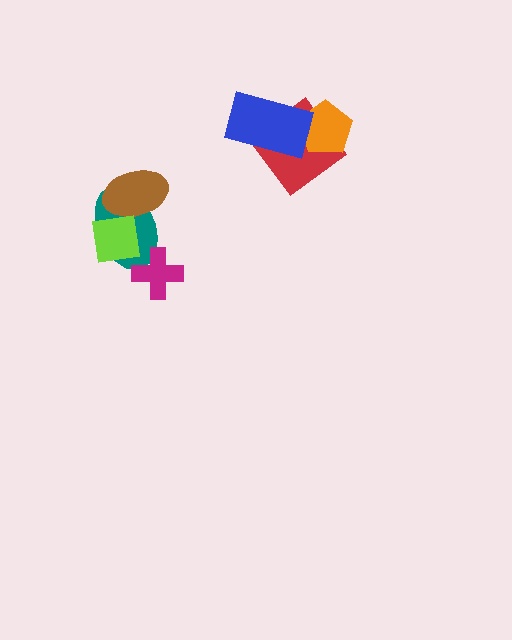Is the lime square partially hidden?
No, no other shape covers it.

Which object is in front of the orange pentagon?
The blue rectangle is in front of the orange pentagon.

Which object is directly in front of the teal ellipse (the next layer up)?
The brown ellipse is directly in front of the teal ellipse.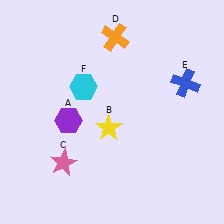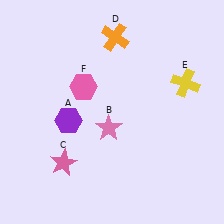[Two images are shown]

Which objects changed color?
B changed from yellow to pink. E changed from blue to yellow. F changed from cyan to pink.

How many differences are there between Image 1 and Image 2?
There are 3 differences between the two images.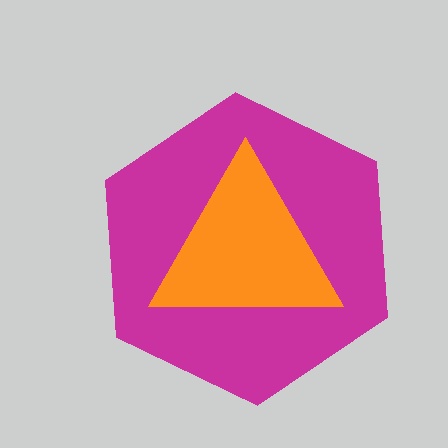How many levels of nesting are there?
2.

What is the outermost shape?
The magenta hexagon.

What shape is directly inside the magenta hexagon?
The orange triangle.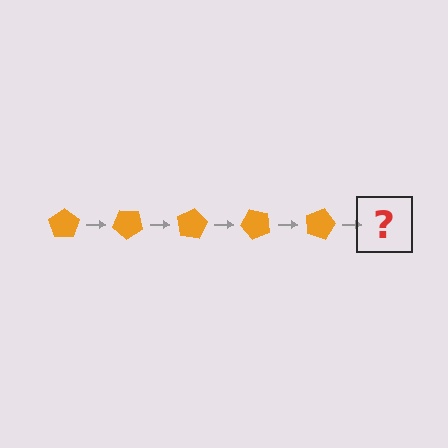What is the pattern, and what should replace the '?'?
The pattern is that the pentagon rotates 40 degrees each step. The '?' should be an orange pentagon rotated 200 degrees.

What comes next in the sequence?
The next element should be an orange pentagon rotated 200 degrees.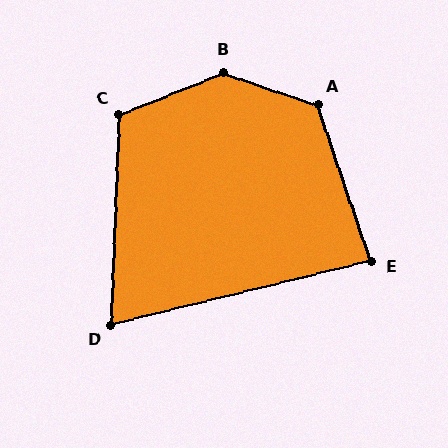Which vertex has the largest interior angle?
B, at approximately 139 degrees.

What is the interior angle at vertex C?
Approximately 114 degrees (obtuse).